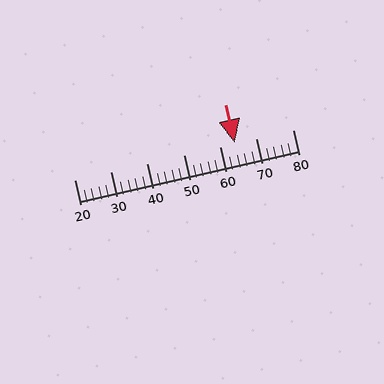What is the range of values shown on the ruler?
The ruler shows values from 20 to 80.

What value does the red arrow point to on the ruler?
The red arrow points to approximately 64.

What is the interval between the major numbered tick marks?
The major tick marks are spaced 10 units apart.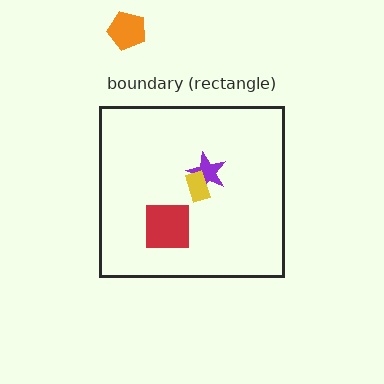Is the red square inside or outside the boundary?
Inside.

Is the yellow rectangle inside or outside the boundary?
Inside.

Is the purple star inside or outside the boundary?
Inside.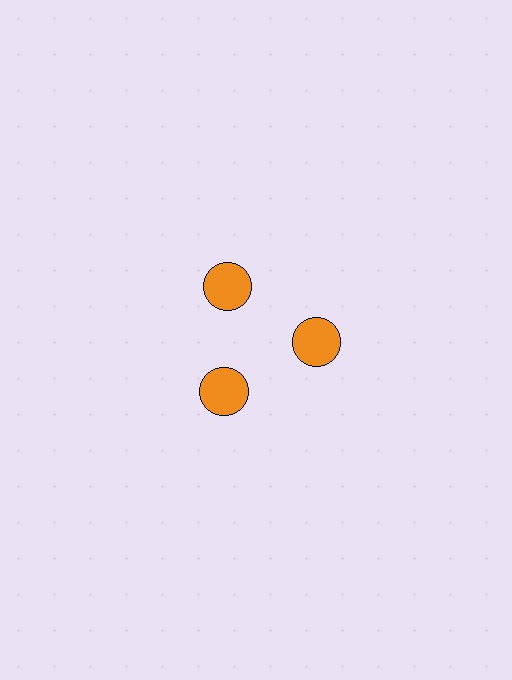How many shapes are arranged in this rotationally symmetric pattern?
There are 3 shapes, arranged in 3 groups of 1.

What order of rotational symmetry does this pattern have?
This pattern has 3-fold rotational symmetry.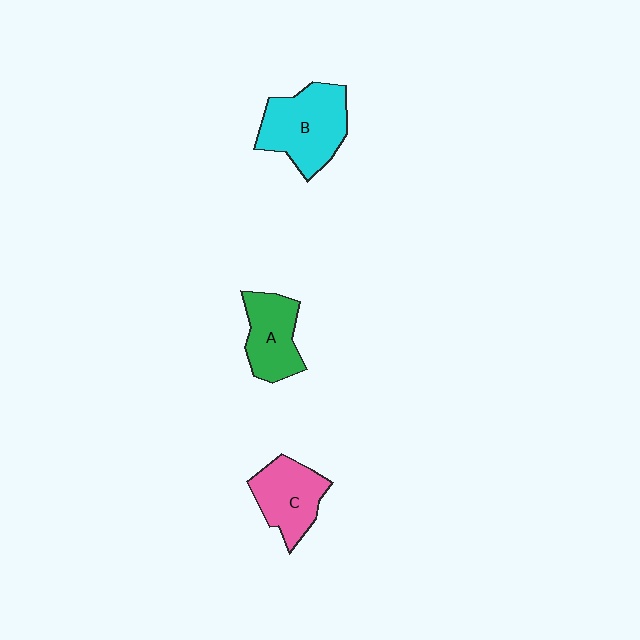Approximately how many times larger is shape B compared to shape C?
Approximately 1.3 times.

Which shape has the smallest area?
Shape A (green).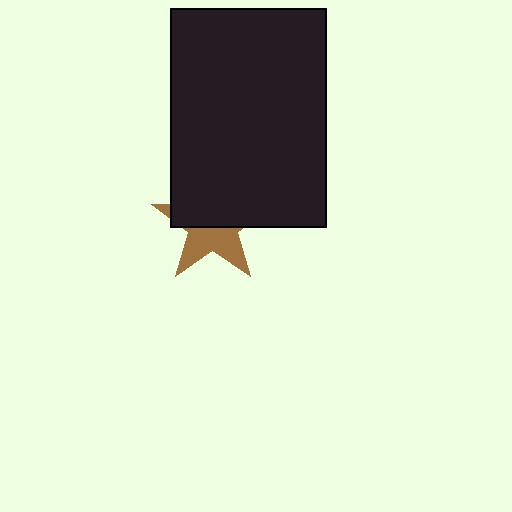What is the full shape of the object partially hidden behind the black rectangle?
The partially hidden object is a brown star.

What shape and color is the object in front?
The object in front is a black rectangle.